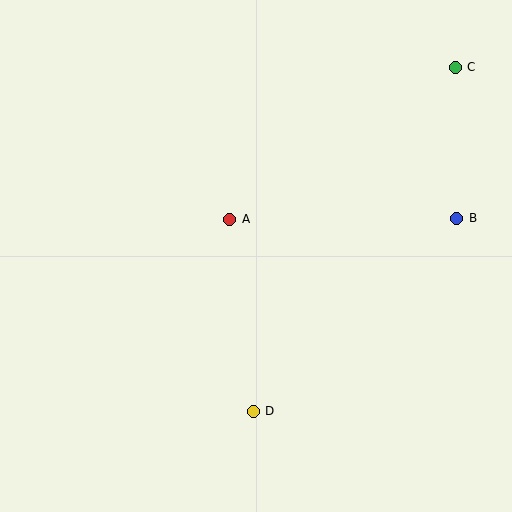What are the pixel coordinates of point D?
Point D is at (253, 411).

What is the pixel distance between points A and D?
The distance between A and D is 193 pixels.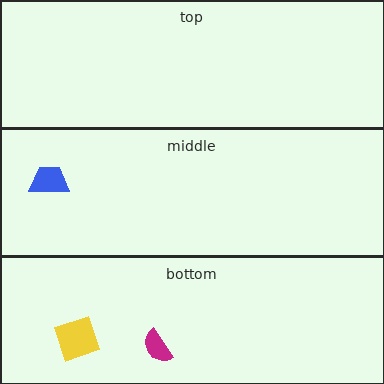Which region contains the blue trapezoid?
The middle region.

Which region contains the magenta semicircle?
The bottom region.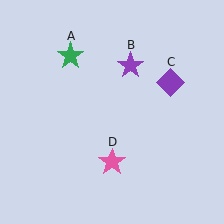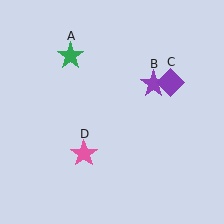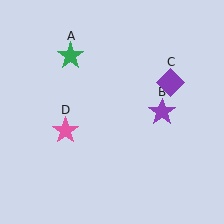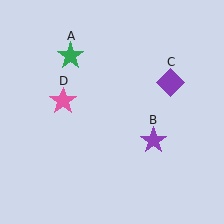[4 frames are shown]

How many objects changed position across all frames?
2 objects changed position: purple star (object B), pink star (object D).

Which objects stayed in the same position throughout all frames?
Green star (object A) and purple diamond (object C) remained stationary.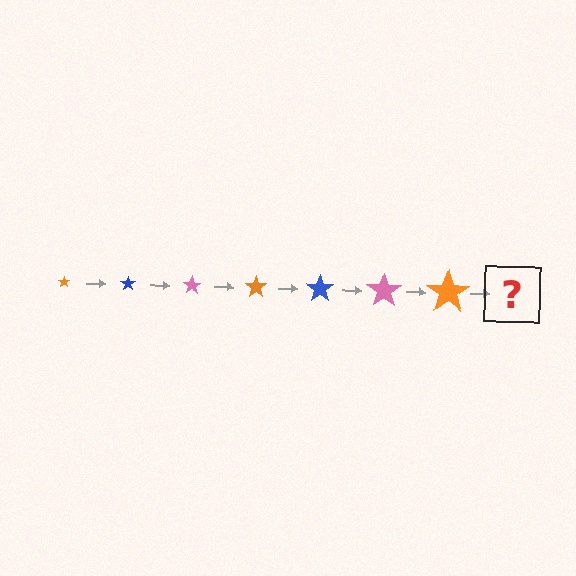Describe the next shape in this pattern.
It should be a blue star, larger than the previous one.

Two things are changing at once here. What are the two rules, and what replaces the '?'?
The two rules are that the star grows larger each step and the color cycles through orange, blue, and pink. The '?' should be a blue star, larger than the previous one.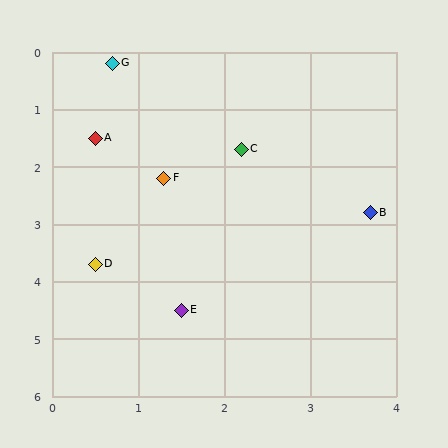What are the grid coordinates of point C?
Point C is at approximately (2.2, 1.7).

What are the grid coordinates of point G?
Point G is at approximately (0.7, 0.2).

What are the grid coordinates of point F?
Point F is at approximately (1.3, 2.2).